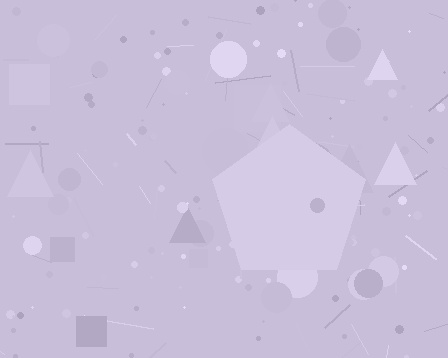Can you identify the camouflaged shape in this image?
The camouflaged shape is a pentagon.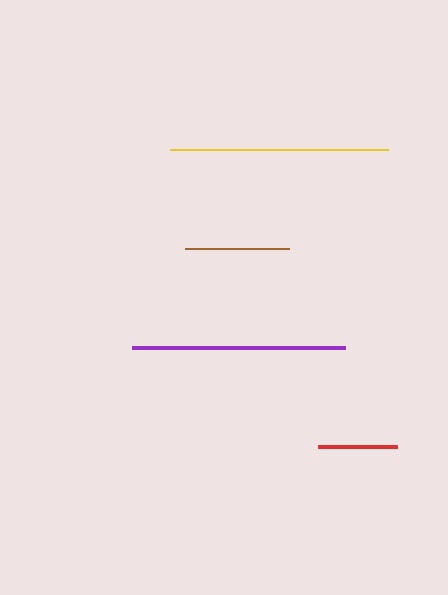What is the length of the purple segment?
The purple segment is approximately 213 pixels long.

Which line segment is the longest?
The yellow line is the longest at approximately 218 pixels.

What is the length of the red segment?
The red segment is approximately 79 pixels long.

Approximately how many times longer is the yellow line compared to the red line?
The yellow line is approximately 2.8 times the length of the red line.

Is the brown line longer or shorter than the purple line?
The purple line is longer than the brown line.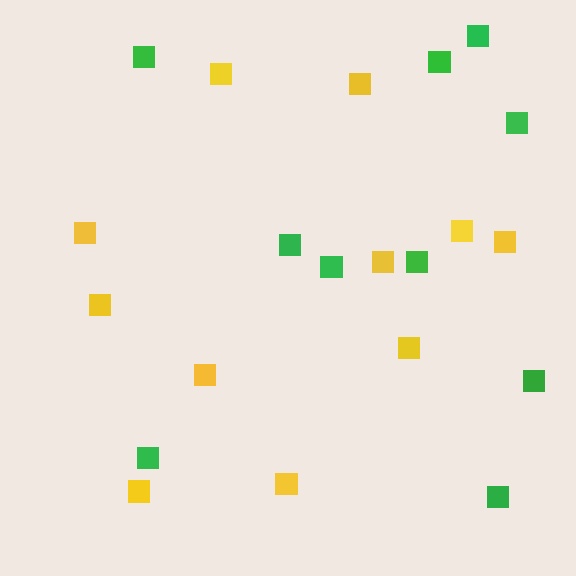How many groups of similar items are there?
There are 2 groups: one group of green squares (10) and one group of yellow squares (11).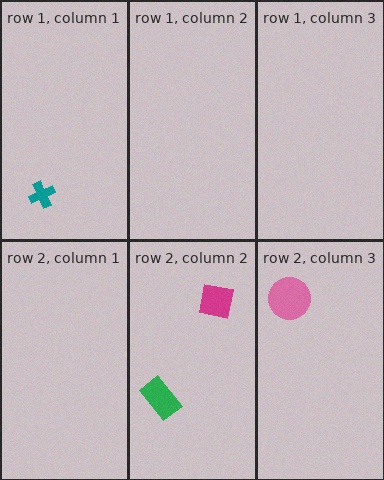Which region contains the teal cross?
The row 1, column 1 region.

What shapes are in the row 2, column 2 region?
The magenta square, the green rectangle.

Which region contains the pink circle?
The row 2, column 3 region.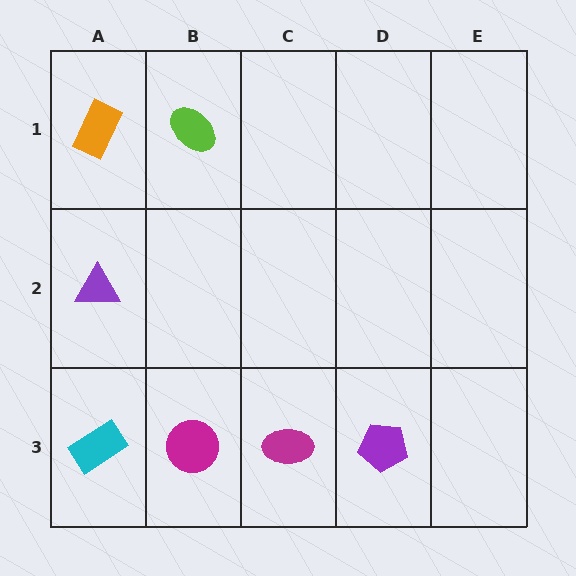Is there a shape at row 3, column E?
No, that cell is empty.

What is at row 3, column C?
A magenta ellipse.